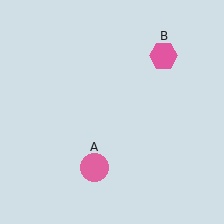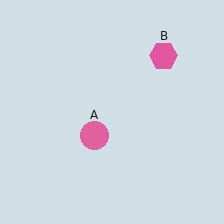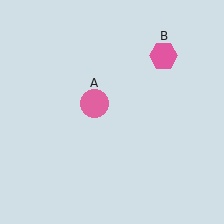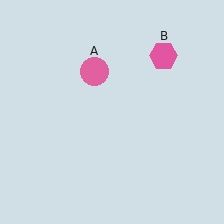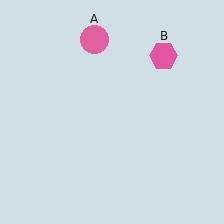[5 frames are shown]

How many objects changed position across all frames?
1 object changed position: pink circle (object A).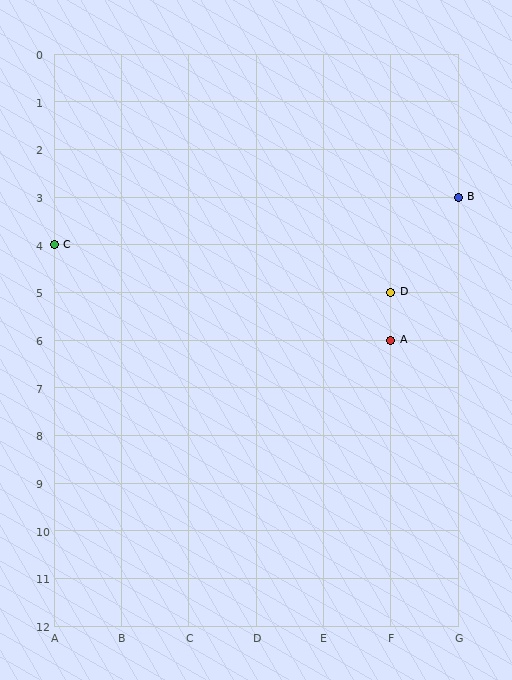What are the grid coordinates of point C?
Point C is at grid coordinates (A, 4).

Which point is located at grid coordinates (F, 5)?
Point D is at (F, 5).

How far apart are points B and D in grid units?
Points B and D are 1 column and 2 rows apart (about 2.2 grid units diagonally).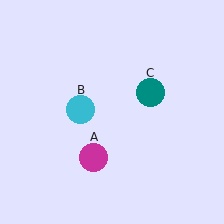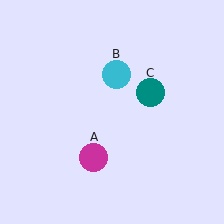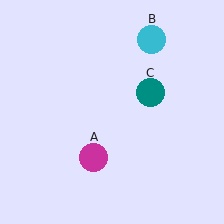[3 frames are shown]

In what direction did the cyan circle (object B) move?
The cyan circle (object B) moved up and to the right.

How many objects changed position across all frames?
1 object changed position: cyan circle (object B).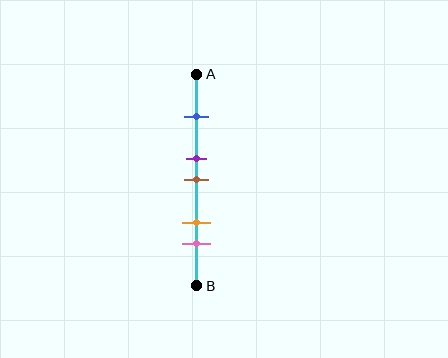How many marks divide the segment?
There are 5 marks dividing the segment.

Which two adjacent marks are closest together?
The purple and brown marks are the closest adjacent pair.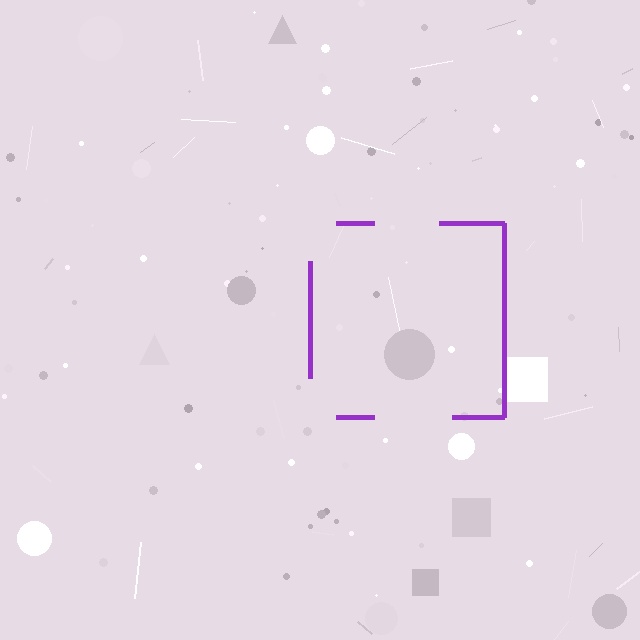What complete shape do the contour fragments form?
The contour fragments form a square.